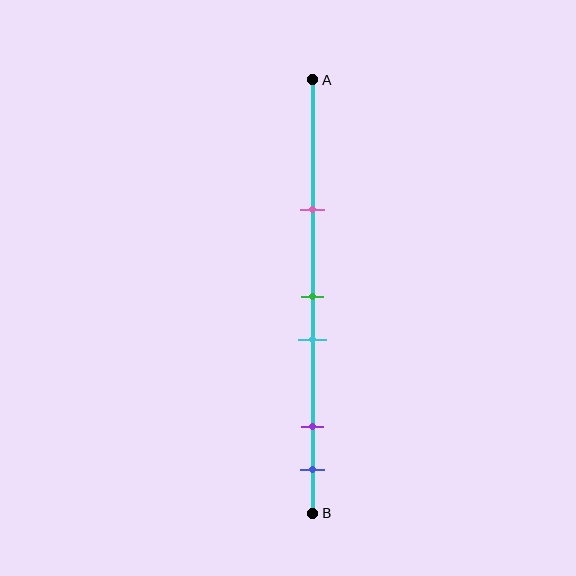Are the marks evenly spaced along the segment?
No, the marks are not evenly spaced.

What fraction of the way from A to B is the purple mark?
The purple mark is approximately 80% (0.8) of the way from A to B.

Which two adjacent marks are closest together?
The green and cyan marks are the closest adjacent pair.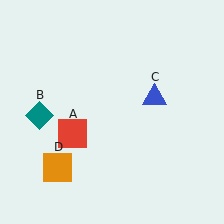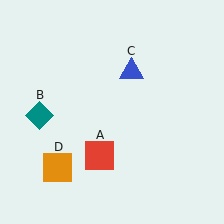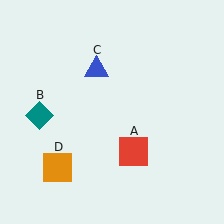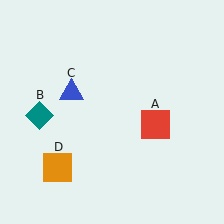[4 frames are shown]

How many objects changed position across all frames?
2 objects changed position: red square (object A), blue triangle (object C).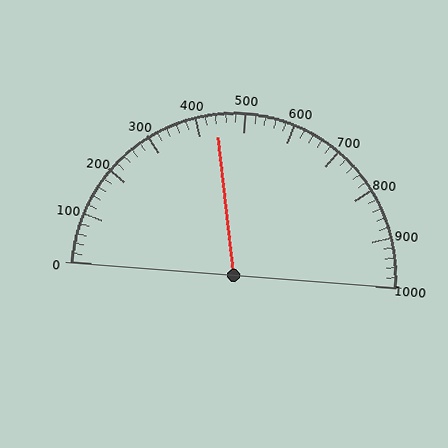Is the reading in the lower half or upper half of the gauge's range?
The reading is in the lower half of the range (0 to 1000).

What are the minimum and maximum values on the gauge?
The gauge ranges from 0 to 1000.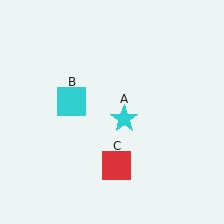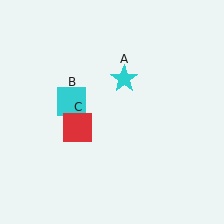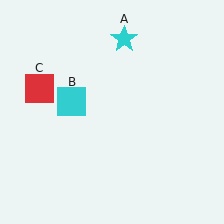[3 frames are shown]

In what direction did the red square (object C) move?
The red square (object C) moved up and to the left.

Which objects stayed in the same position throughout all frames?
Cyan square (object B) remained stationary.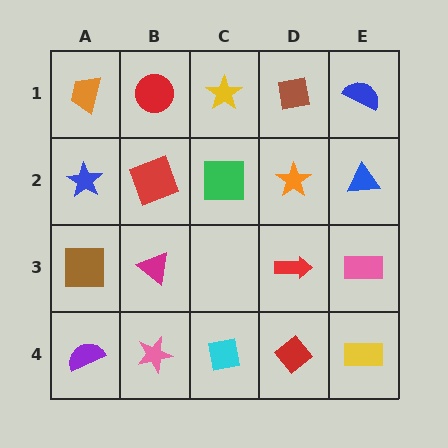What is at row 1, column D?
A brown square.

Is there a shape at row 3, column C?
No, that cell is empty.